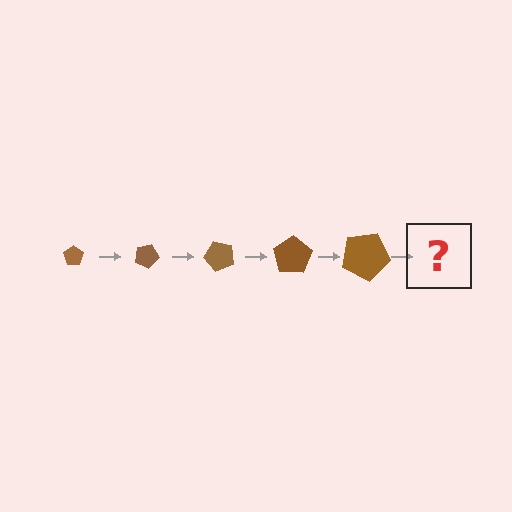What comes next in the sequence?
The next element should be a pentagon, larger than the previous one and rotated 125 degrees from the start.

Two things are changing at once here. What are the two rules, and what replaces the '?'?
The two rules are that the pentagon grows larger each step and it rotates 25 degrees each step. The '?' should be a pentagon, larger than the previous one and rotated 125 degrees from the start.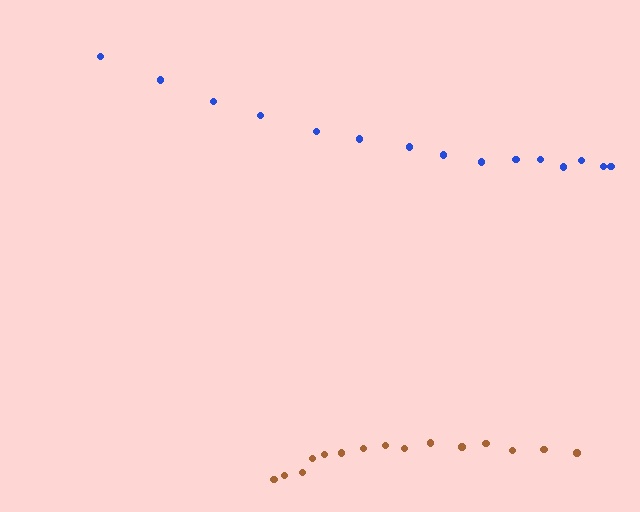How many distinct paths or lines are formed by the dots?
There are 2 distinct paths.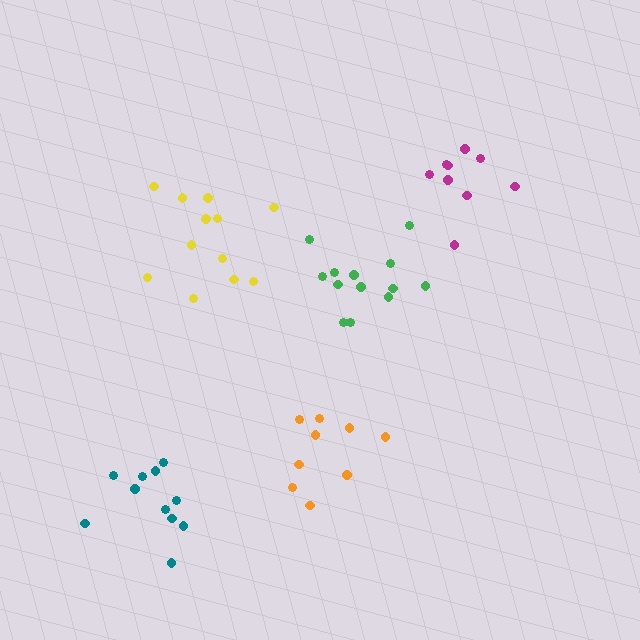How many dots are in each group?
Group 1: 11 dots, Group 2: 12 dots, Group 3: 9 dots, Group 4: 13 dots, Group 5: 9 dots (54 total).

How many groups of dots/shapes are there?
There are 5 groups.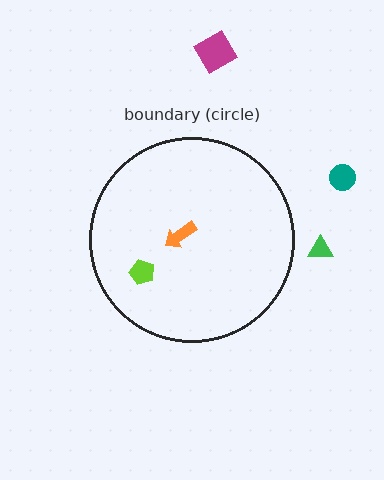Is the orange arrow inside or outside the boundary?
Inside.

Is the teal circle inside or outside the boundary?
Outside.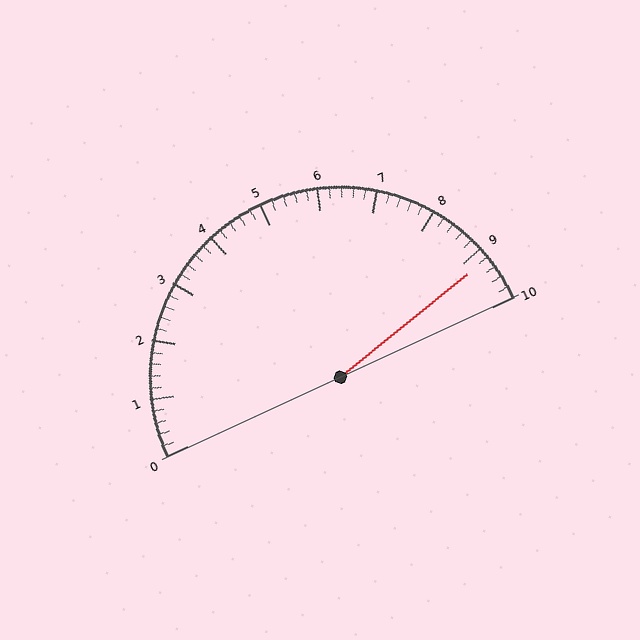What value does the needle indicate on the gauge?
The needle indicates approximately 9.2.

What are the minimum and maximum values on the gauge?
The gauge ranges from 0 to 10.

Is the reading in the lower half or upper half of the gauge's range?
The reading is in the upper half of the range (0 to 10).